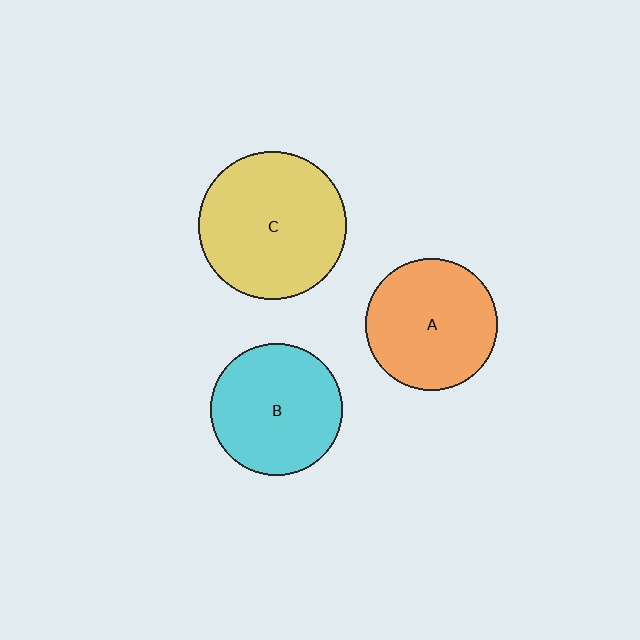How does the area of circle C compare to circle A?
Approximately 1.3 times.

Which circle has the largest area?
Circle C (yellow).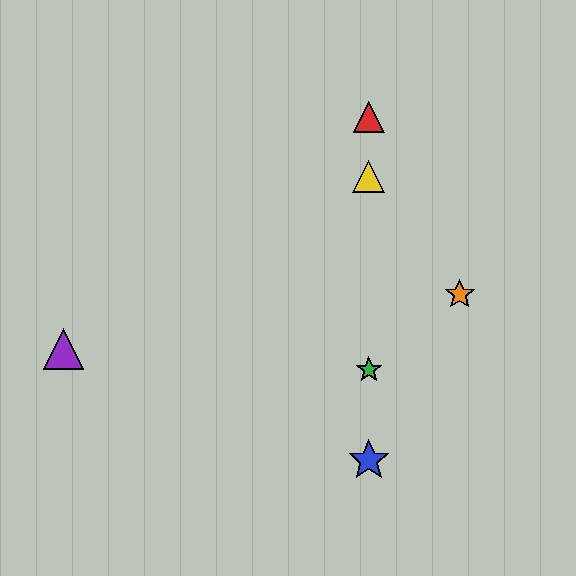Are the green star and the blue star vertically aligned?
Yes, both are at x≈369.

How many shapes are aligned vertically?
4 shapes (the red triangle, the blue star, the green star, the yellow triangle) are aligned vertically.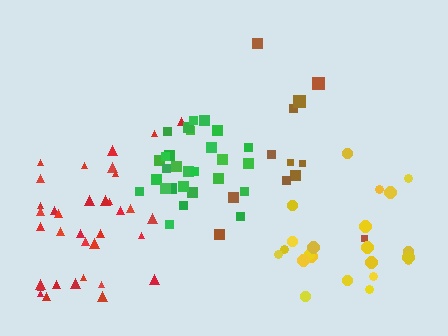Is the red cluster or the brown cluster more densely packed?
Red.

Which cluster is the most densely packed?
Green.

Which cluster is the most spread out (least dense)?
Brown.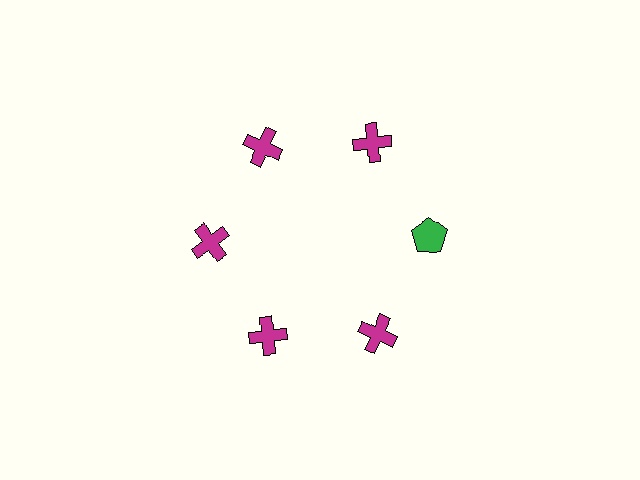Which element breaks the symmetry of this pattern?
The green pentagon at roughly the 3 o'clock position breaks the symmetry. All other shapes are magenta crosses.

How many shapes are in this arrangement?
There are 6 shapes arranged in a ring pattern.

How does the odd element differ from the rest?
It differs in both color (green instead of magenta) and shape (pentagon instead of cross).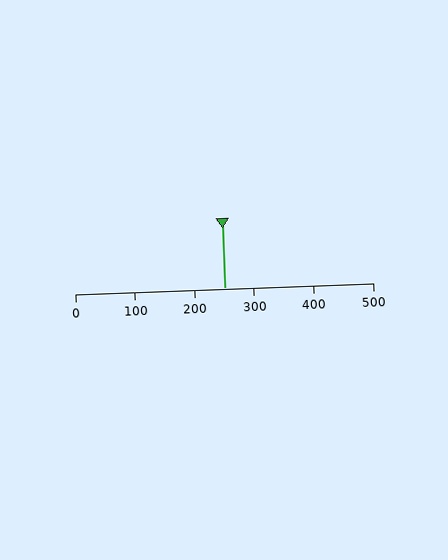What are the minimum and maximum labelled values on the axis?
The axis runs from 0 to 500.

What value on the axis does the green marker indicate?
The marker indicates approximately 250.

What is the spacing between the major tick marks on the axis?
The major ticks are spaced 100 apart.